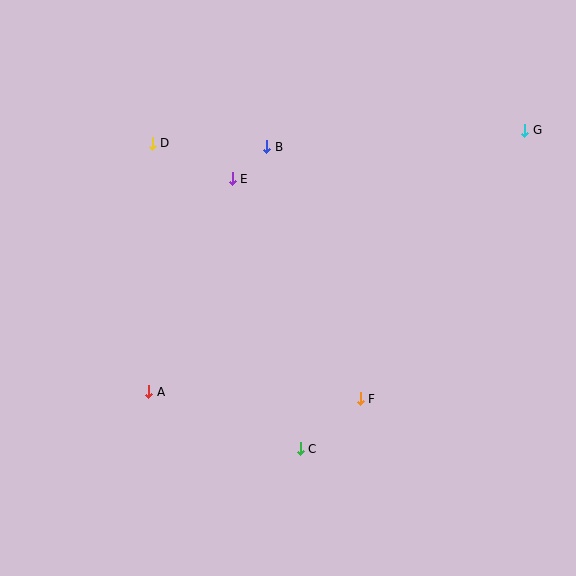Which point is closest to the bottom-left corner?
Point A is closest to the bottom-left corner.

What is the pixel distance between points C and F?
The distance between C and F is 78 pixels.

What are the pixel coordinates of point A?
Point A is at (149, 392).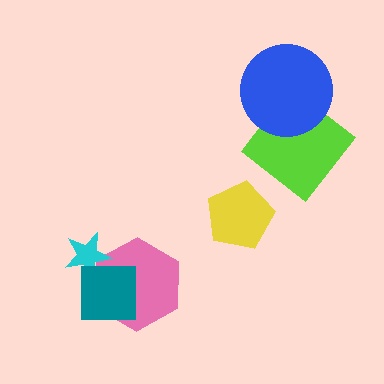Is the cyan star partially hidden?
Yes, it is partially covered by another shape.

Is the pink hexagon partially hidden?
Yes, it is partially covered by another shape.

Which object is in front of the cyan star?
The teal square is in front of the cyan star.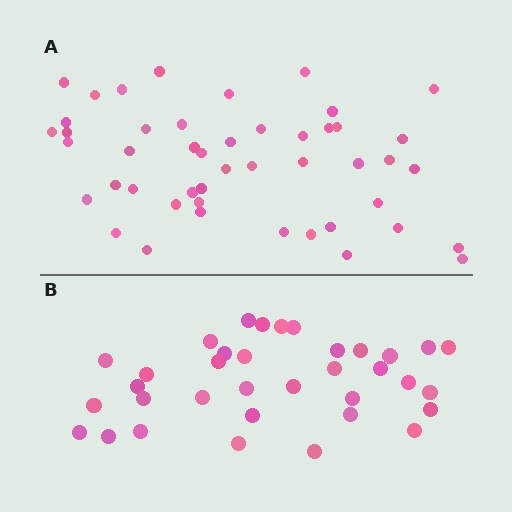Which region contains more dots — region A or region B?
Region A (the top region) has more dots.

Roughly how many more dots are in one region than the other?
Region A has roughly 12 or so more dots than region B.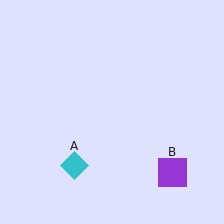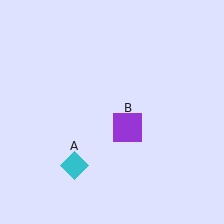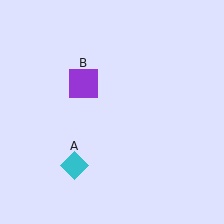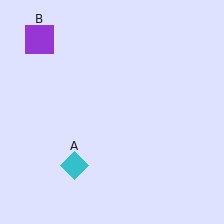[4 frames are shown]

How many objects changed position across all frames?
1 object changed position: purple square (object B).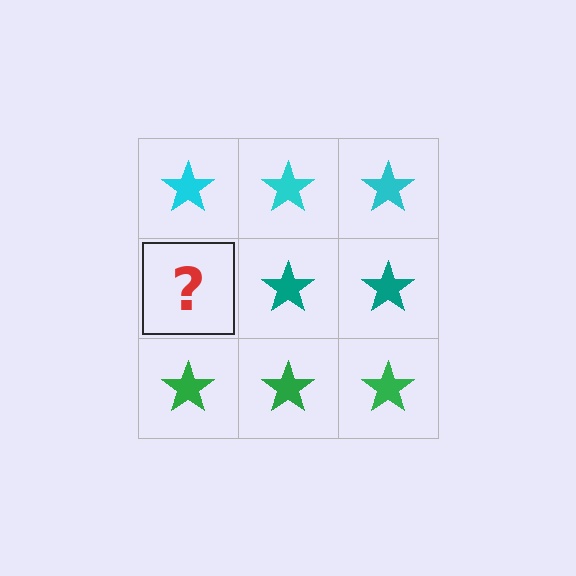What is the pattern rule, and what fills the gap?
The rule is that each row has a consistent color. The gap should be filled with a teal star.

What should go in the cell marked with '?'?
The missing cell should contain a teal star.